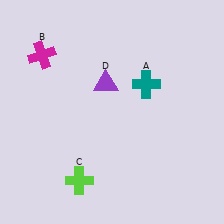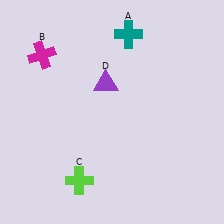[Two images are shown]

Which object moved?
The teal cross (A) moved up.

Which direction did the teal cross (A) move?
The teal cross (A) moved up.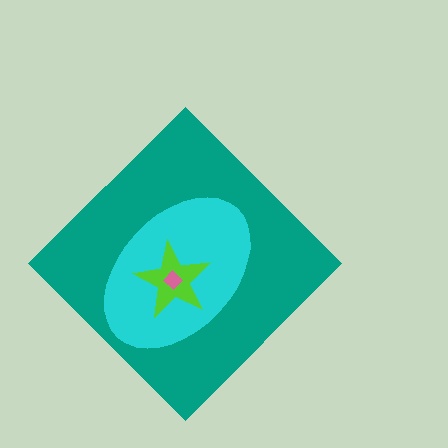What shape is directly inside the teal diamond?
The cyan ellipse.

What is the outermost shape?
The teal diamond.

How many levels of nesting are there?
4.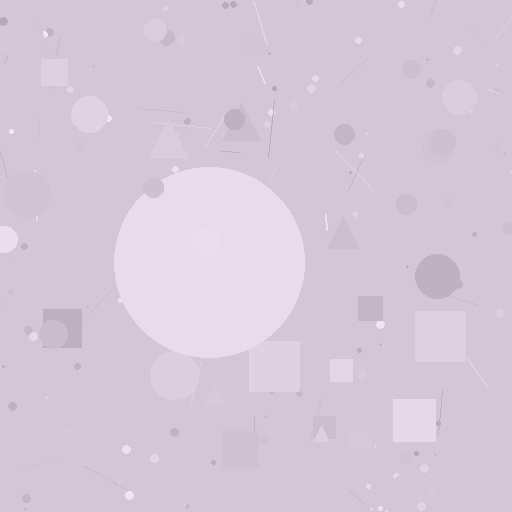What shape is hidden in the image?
A circle is hidden in the image.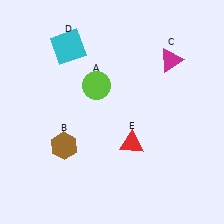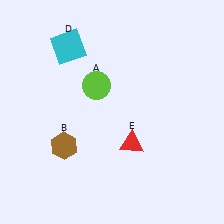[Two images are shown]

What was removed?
The magenta triangle (C) was removed in Image 2.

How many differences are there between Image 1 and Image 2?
There is 1 difference between the two images.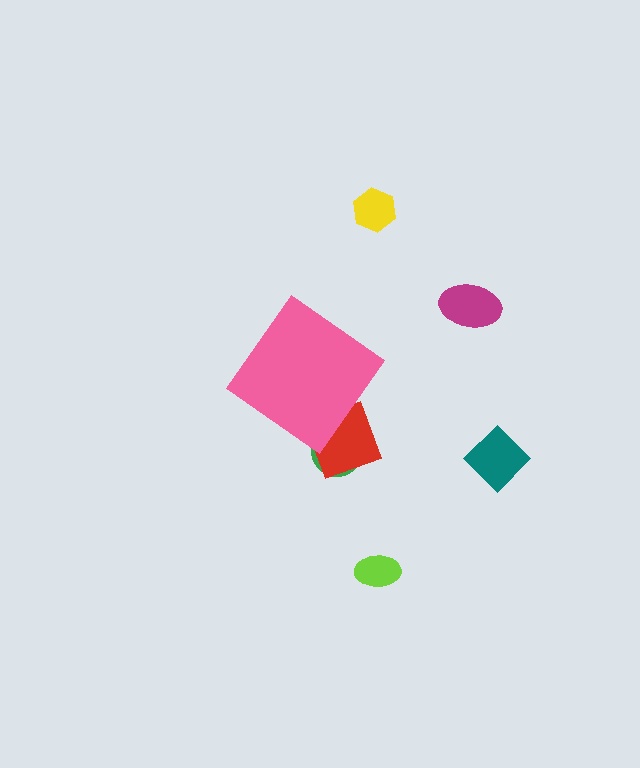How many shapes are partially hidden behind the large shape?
2 shapes are partially hidden.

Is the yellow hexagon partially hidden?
No, the yellow hexagon is fully visible.